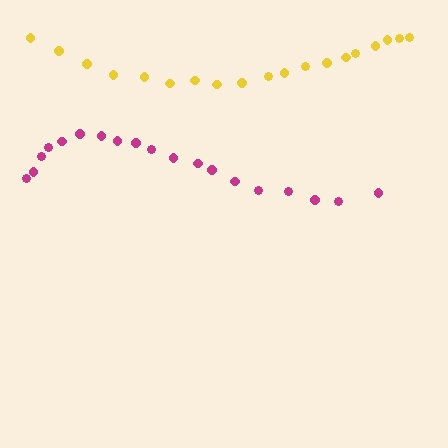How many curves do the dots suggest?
There are 2 distinct paths.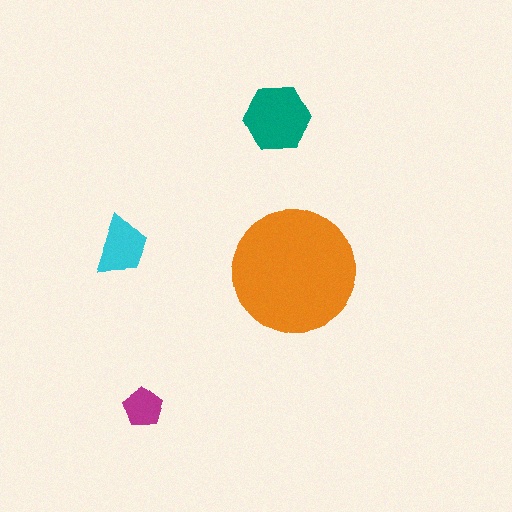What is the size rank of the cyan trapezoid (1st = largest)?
3rd.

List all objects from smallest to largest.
The magenta pentagon, the cyan trapezoid, the teal hexagon, the orange circle.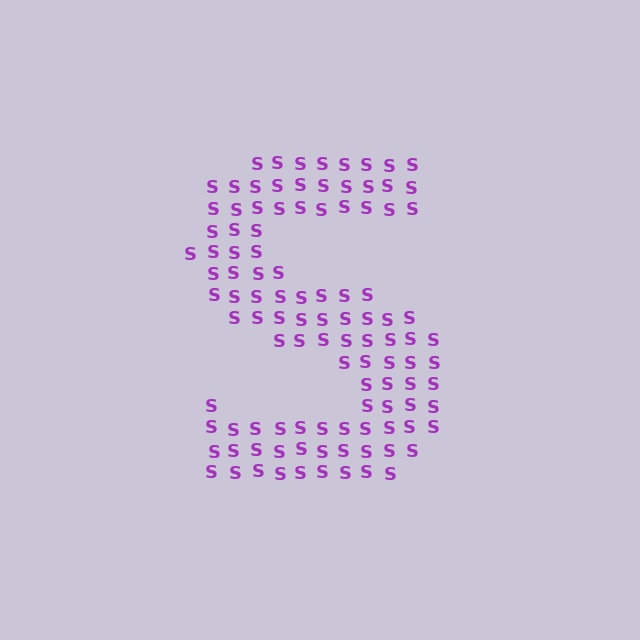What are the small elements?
The small elements are letter S's.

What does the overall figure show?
The overall figure shows the letter S.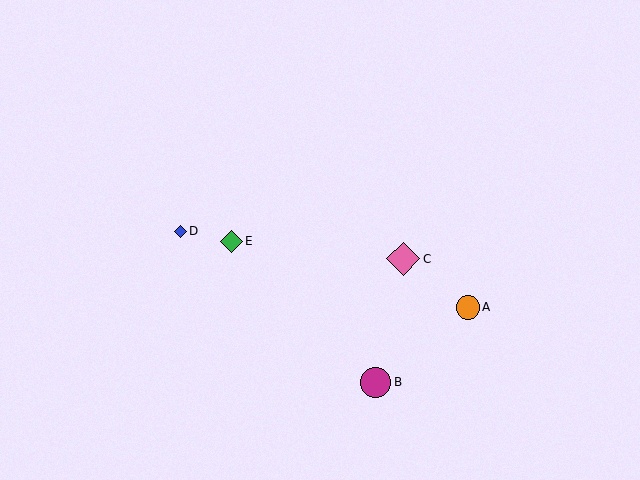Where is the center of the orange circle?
The center of the orange circle is at (468, 307).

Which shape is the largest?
The pink diamond (labeled C) is the largest.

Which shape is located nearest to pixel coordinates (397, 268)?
The pink diamond (labeled C) at (403, 259) is nearest to that location.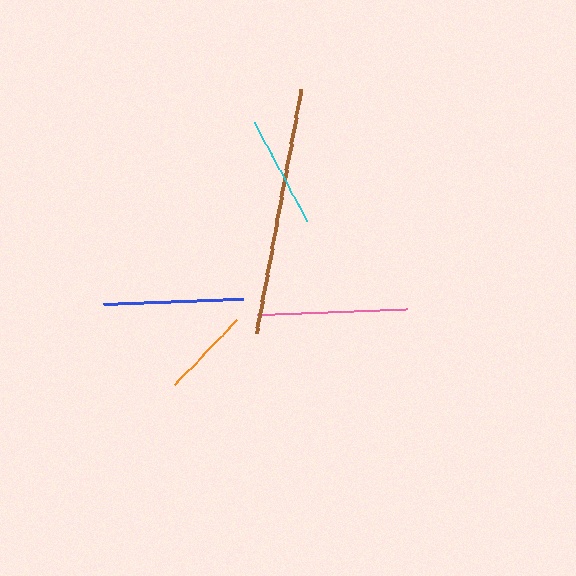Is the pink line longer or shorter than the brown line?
The brown line is longer than the pink line.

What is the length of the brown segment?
The brown segment is approximately 247 pixels long.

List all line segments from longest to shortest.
From longest to shortest: brown, pink, blue, cyan, orange.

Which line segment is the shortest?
The orange line is the shortest at approximately 90 pixels.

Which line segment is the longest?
The brown line is the longest at approximately 247 pixels.